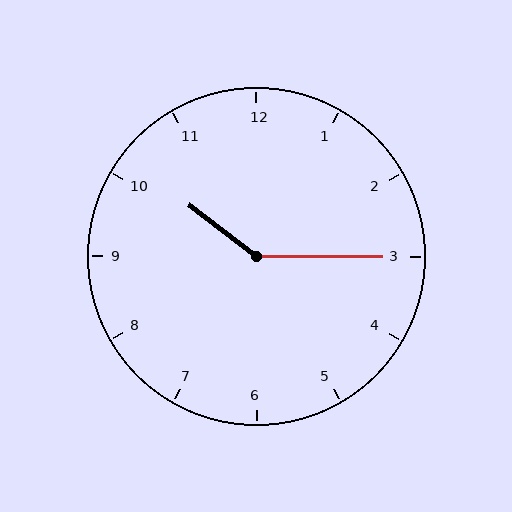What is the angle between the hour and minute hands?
Approximately 142 degrees.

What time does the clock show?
10:15.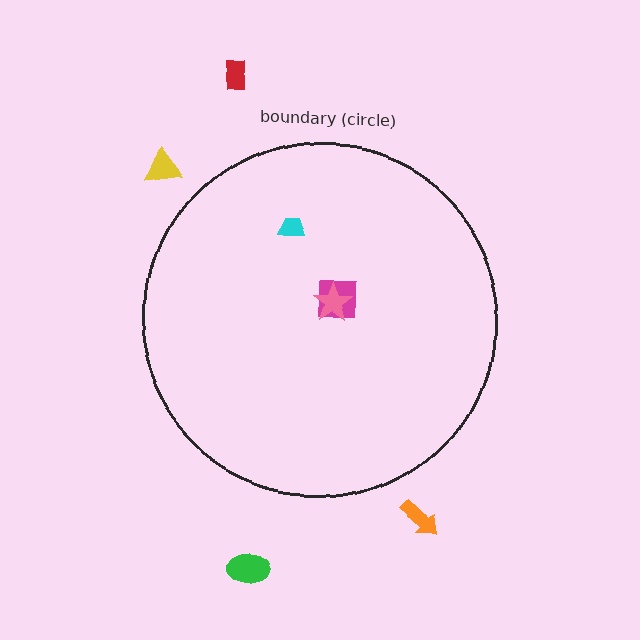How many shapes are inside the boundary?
3 inside, 4 outside.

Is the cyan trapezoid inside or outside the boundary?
Inside.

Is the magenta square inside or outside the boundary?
Inside.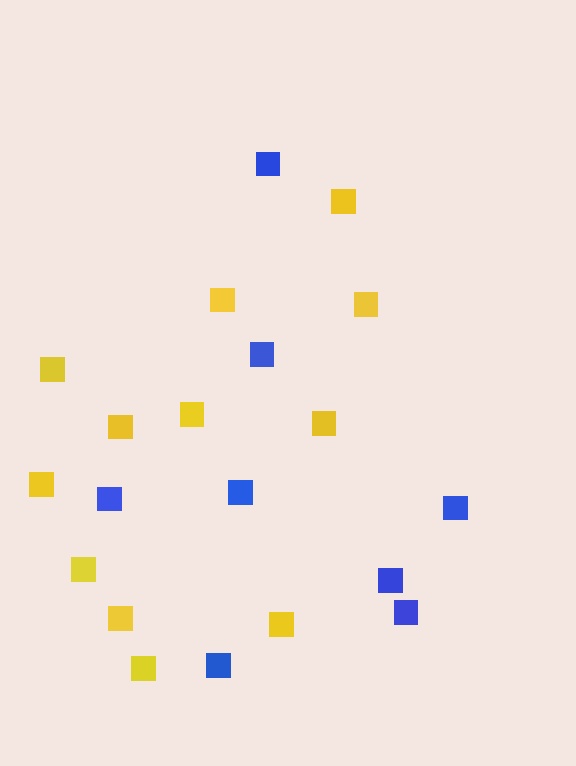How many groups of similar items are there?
There are 2 groups: one group of yellow squares (12) and one group of blue squares (8).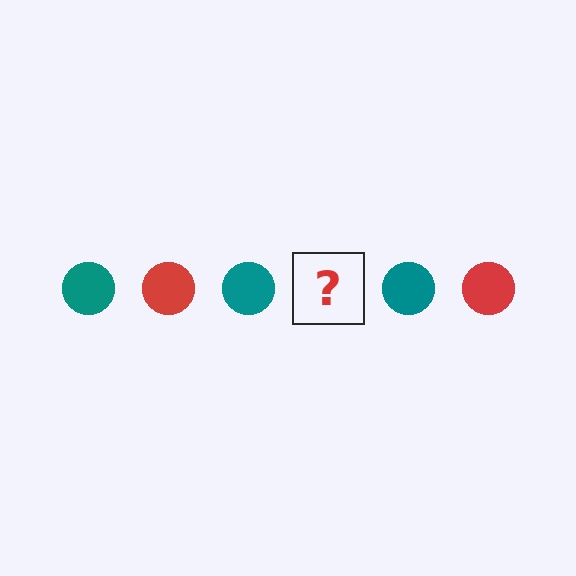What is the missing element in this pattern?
The missing element is a red circle.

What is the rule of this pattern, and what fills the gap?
The rule is that the pattern cycles through teal, red circles. The gap should be filled with a red circle.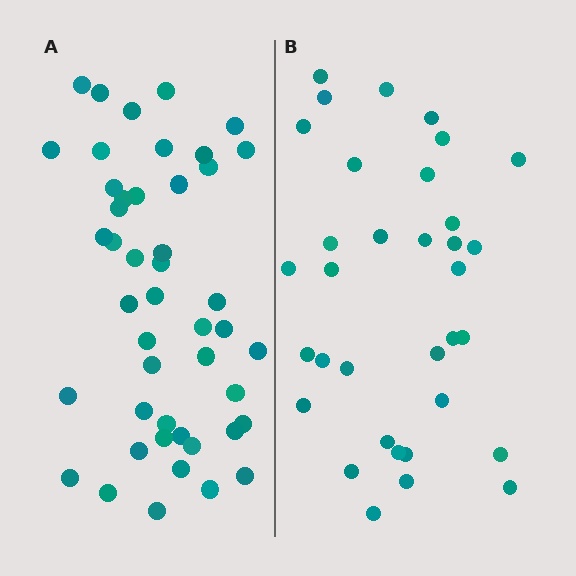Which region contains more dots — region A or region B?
Region A (the left region) has more dots.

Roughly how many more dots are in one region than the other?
Region A has roughly 12 or so more dots than region B.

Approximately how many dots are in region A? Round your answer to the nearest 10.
About 50 dots. (The exact count is 46, which rounds to 50.)